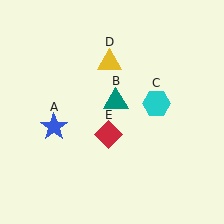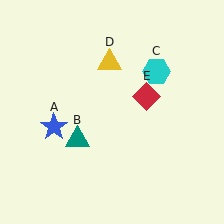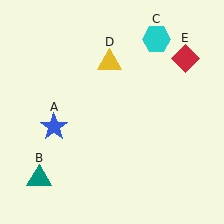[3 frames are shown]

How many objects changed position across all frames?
3 objects changed position: teal triangle (object B), cyan hexagon (object C), red diamond (object E).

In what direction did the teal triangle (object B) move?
The teal triangle (object B) moved down and to the left.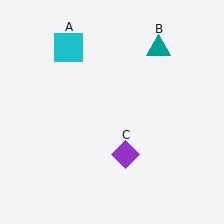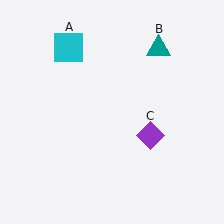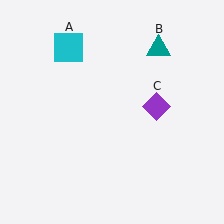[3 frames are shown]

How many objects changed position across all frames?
1 object changed position: purple diamond (object C).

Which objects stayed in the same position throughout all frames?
Cyan square (object A) and teal triangle (object B) remained stationary.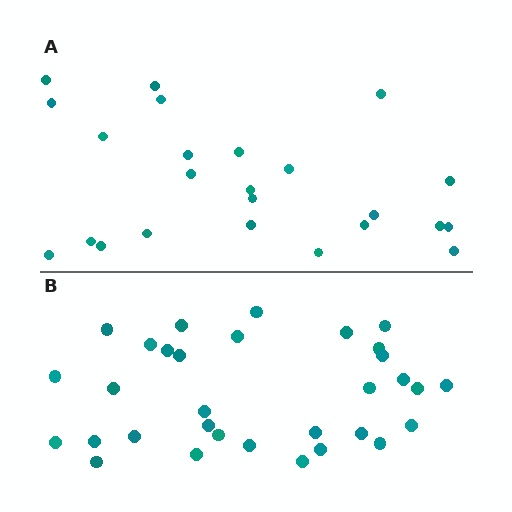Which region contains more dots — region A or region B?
Region B (the bottom region) has more dots.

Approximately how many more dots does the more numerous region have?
Region B has roughly 8 or so more dots than region A.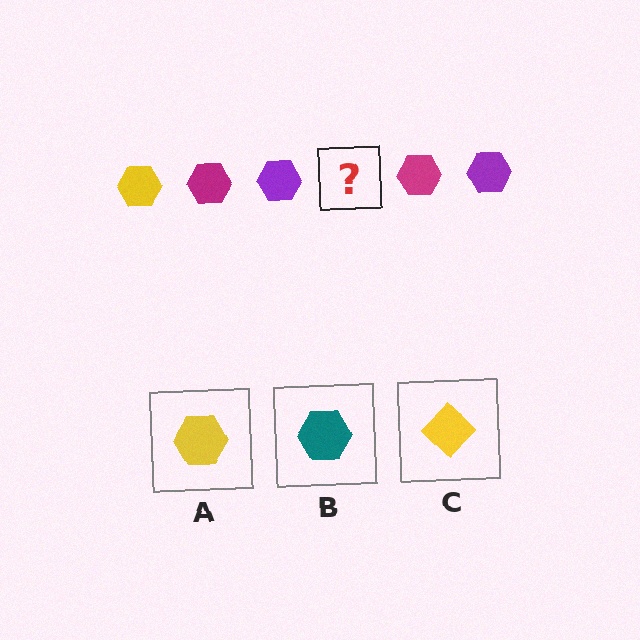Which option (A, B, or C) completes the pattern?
A.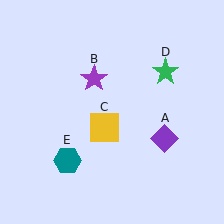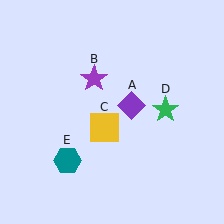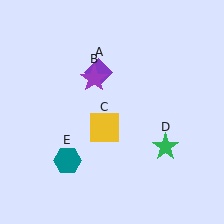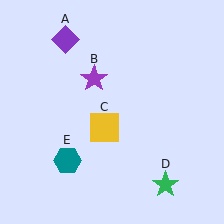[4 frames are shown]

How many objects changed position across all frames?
2 objects changed position: purple diamond (object A), green star (object D).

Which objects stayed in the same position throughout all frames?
Purple star (object B) and yellow square (object C) and teal hexagon (object E) remained stationary.